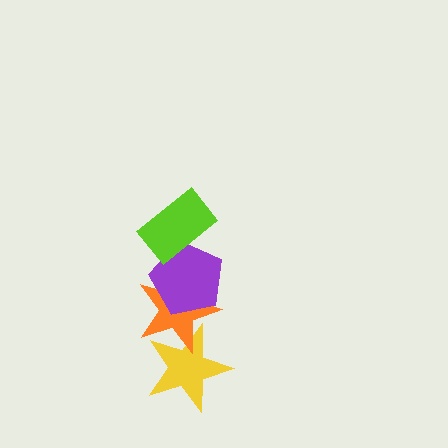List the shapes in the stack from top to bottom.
From top to bottom: the lime rectangle, the purple pentagon, the orange star, the yellow star.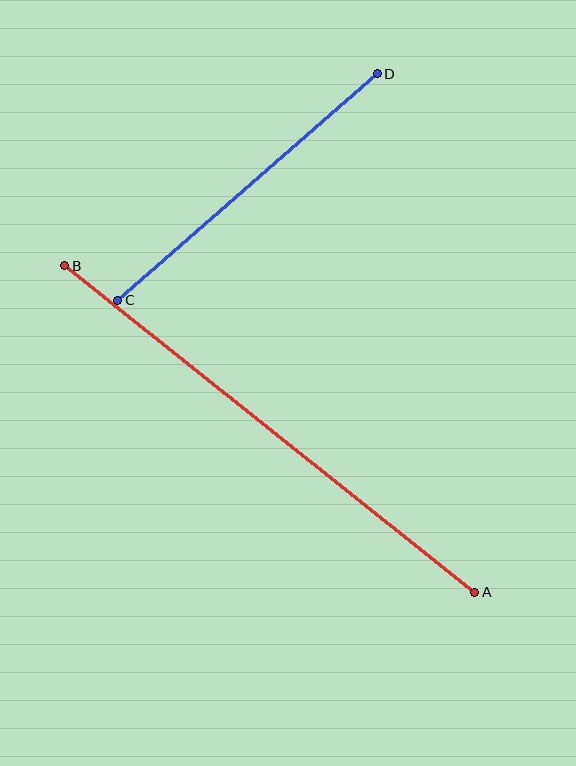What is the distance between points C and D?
The distance is approximately 345 pixels.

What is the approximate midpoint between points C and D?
The midpoint is at approximately (247, 187) pixels.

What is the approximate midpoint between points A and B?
The midpoint is at approximately (270, 429) pixels.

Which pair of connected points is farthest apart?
Points A and B are farthest apart.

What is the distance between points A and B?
The distance is approximately 524 pixels.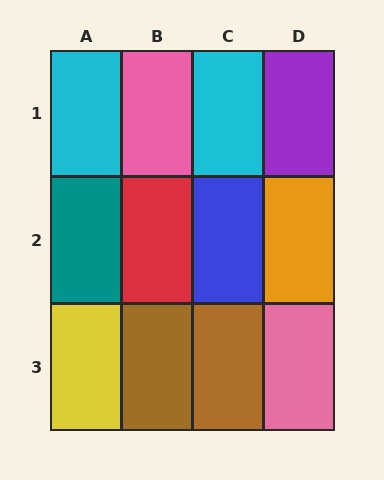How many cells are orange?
1 cell is orange.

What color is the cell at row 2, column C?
Blue.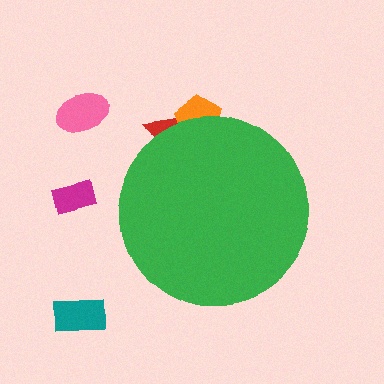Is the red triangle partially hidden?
Yes, the red triangle is partially hidden behind the green circle.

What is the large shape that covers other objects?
A green circle.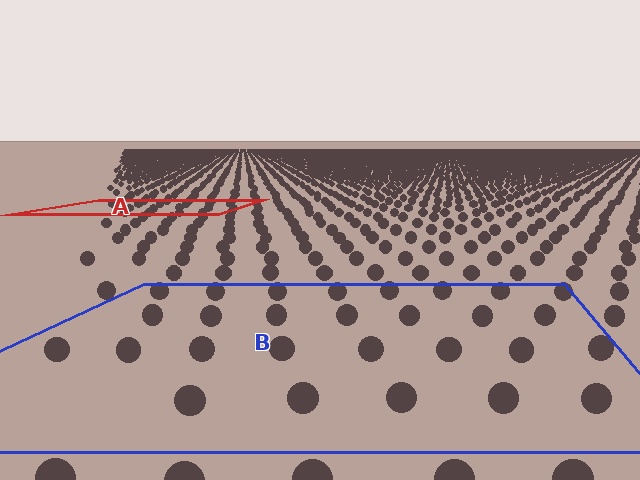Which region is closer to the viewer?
Region B is closer. The texture elements there are larger and more spread out.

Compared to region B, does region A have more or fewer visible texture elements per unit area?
Region A has more texture elements per unit area — they are packed more densely because it is farther away.